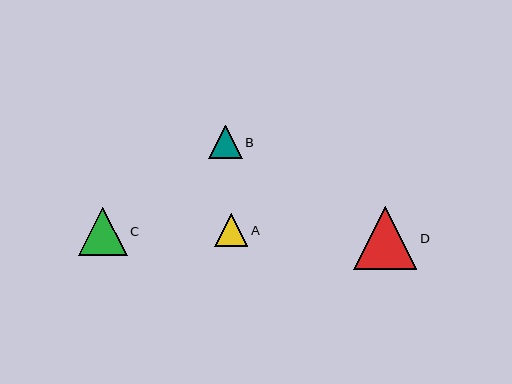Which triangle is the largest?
Triangle D is the largest with a size of approximately 63 pixels.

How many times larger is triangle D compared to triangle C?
Triangle D is approximately 1.3 times the size of triangle C.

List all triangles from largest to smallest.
From largest to smallest: D, C, B, A.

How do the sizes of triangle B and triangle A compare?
Triangle B and triangle A are approximately the same size.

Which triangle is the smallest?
Triangle A is the smallest with a size of approximately 33 pixels.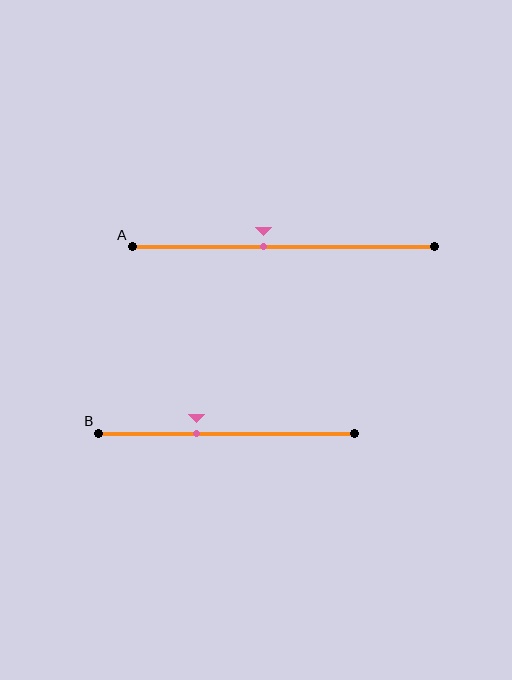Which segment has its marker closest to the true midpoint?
Segment A has its marker closest to the true midpoint.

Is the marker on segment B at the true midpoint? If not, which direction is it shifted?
No, the marker on segment B is shifted to the left by about 12% of the segment length.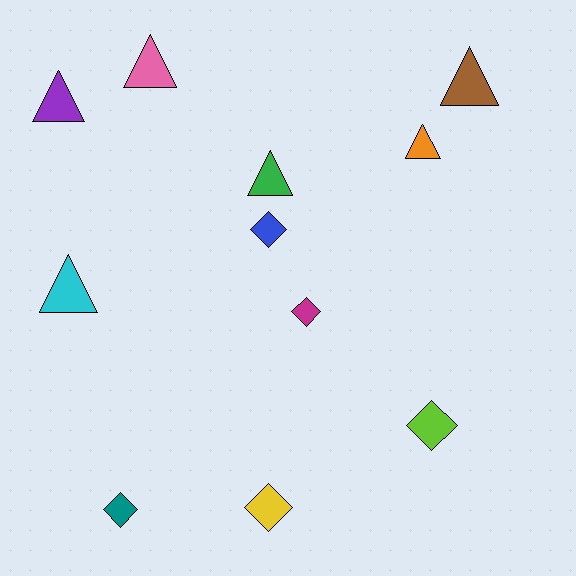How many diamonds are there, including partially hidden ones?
There are 5 diamonds.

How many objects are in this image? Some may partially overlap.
There are 11 objects.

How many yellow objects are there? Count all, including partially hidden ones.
There is 1 yellow object.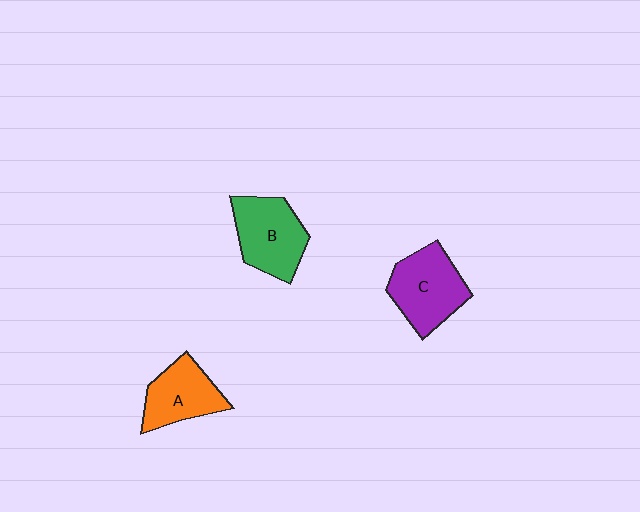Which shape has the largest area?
Shape C (purple).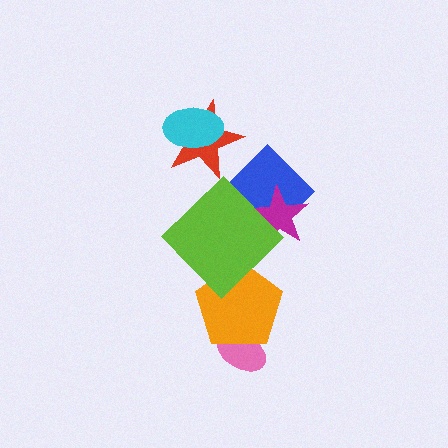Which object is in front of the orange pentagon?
The lime diamond is in front of the orange pentagon.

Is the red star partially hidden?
Yes, it is partially covered by another shape.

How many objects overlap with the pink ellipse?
1 object overlaps with the pink ellipse.